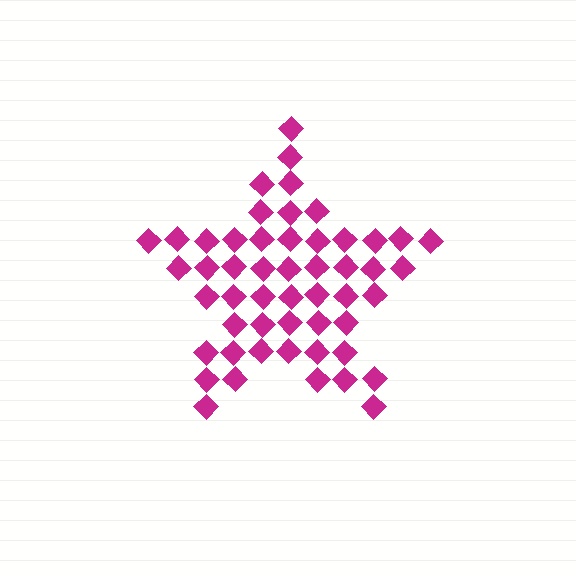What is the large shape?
The large shape is a star.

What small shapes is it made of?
It is made of small diamonds.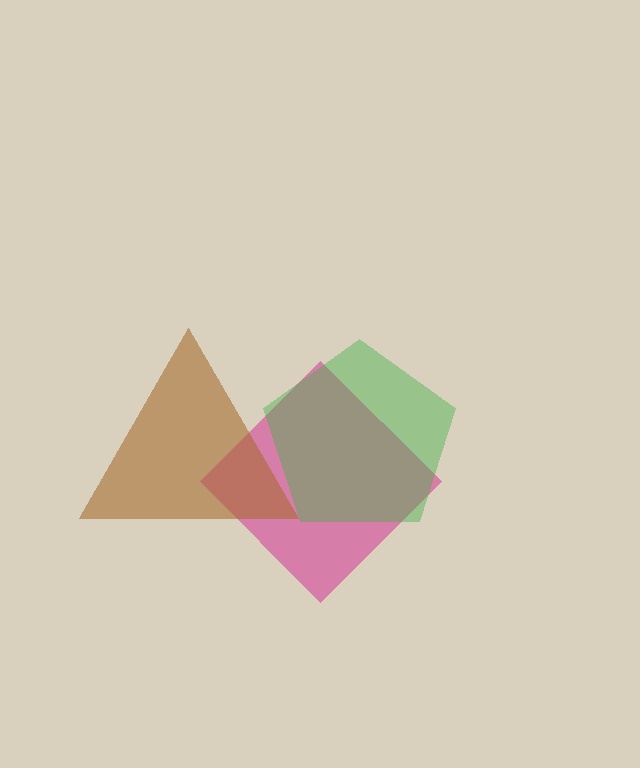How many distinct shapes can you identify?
There are 3 distinct shapes: a magenta diamond, a green pentagon, a brown triangle.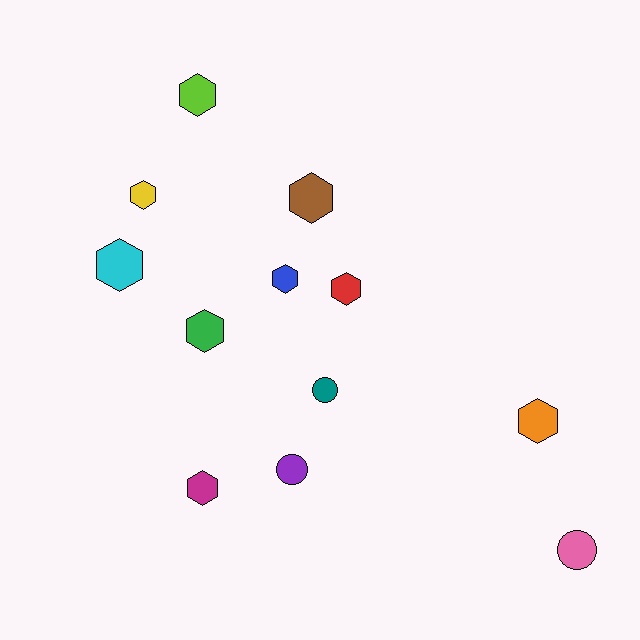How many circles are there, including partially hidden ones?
There are 3 circles.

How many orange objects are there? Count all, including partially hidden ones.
There is 1 orange object.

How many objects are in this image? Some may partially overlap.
There are 12 objects.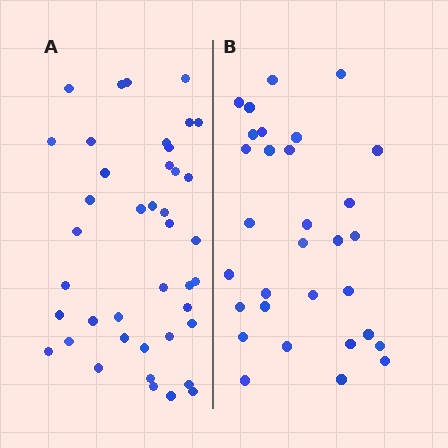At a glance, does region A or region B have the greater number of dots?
Region A (the left region) has more dots.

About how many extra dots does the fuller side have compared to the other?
Region A has roughly 10 or so more dots than region B.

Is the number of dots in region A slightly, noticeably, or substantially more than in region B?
Region A has noticeably more, but not dramatically so. The ratio is roughly 1.3 to 1.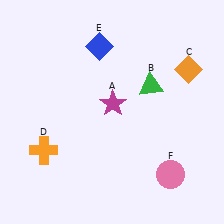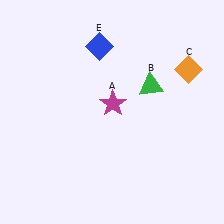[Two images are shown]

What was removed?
The orange cross (D), the pink circle (F) were removed in Image 2.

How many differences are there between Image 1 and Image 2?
There are 2 differences between the two images.